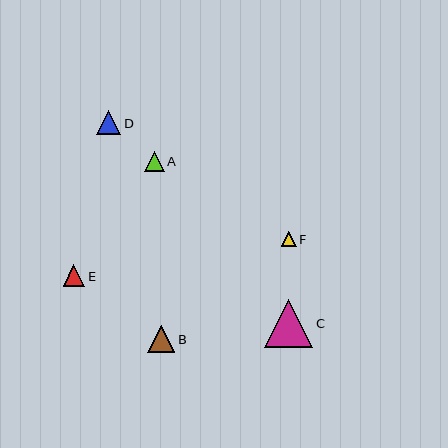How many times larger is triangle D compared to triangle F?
Triangle D is approximately 1.6 times the size of triangle F.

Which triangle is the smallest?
Triangle F is the smallest with a size of approximately 15 pixels.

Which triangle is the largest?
Triangle C is the largest with a size of approximately 48 pixels.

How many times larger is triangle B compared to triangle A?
Triangle B is approximately 1.4 times the size of triangle A.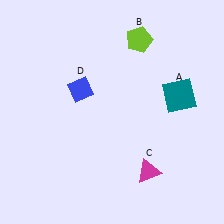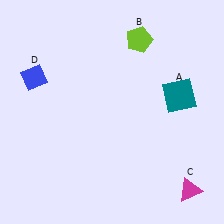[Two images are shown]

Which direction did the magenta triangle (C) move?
The magenta triangle (C) moved right.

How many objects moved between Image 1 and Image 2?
2 objects moved between the two images.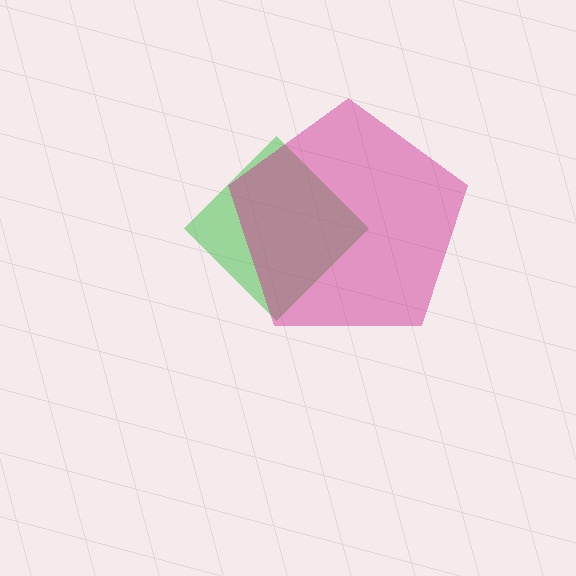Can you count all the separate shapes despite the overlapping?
Yes, there are 2 separate shapes.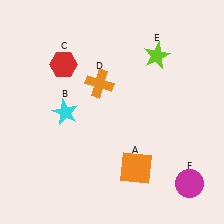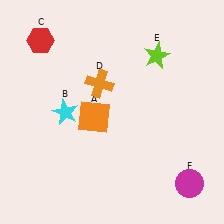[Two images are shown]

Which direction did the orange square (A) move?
The orange square (A) moved up.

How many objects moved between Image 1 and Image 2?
2 objects moved between the two images.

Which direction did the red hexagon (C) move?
The red hexagon (C) moved up.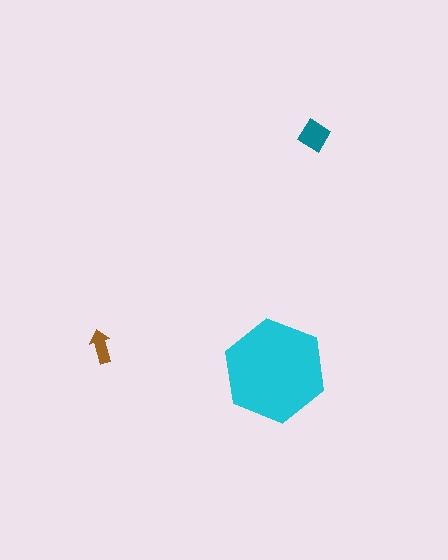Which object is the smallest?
The brown arrow.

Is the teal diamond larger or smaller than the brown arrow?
Larger.